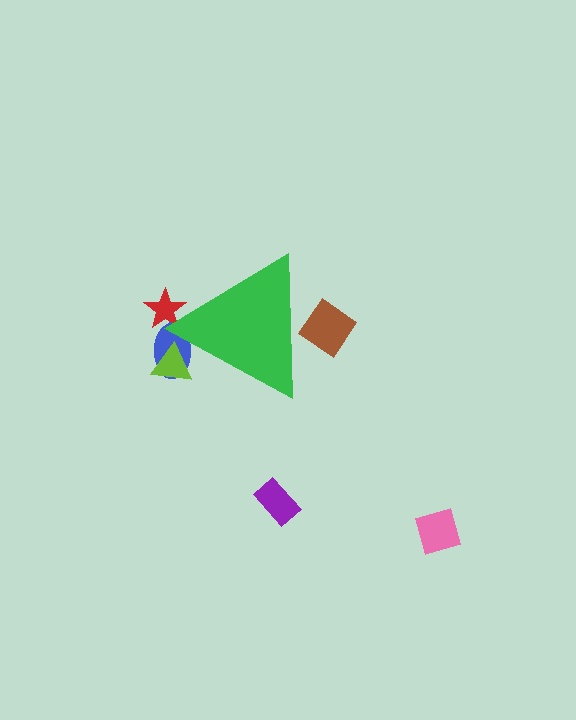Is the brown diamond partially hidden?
Yes, the brown diamond is partially hidden behind the green triangle.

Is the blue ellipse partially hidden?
Yes, the blue ellipse is partially hidden behind the green triangle.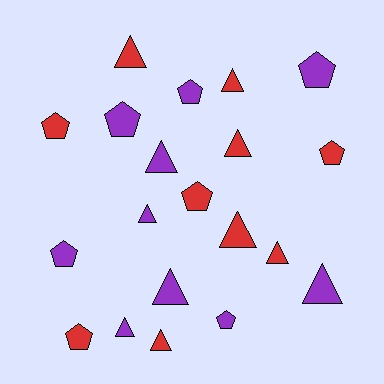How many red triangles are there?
There are 6 red triangles.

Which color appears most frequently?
Red, with 10 objects.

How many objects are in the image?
There are 20 objects.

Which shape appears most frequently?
Triangle, with 11 objects.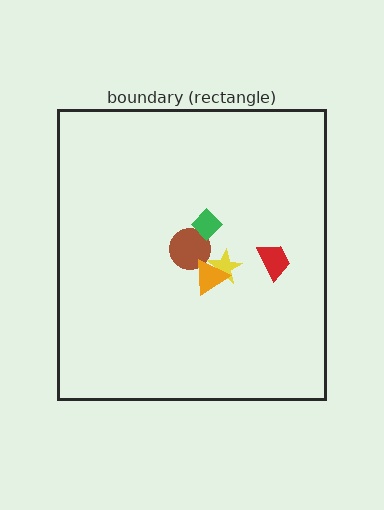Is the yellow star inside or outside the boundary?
Inside.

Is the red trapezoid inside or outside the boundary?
Inside.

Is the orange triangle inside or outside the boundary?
Inside.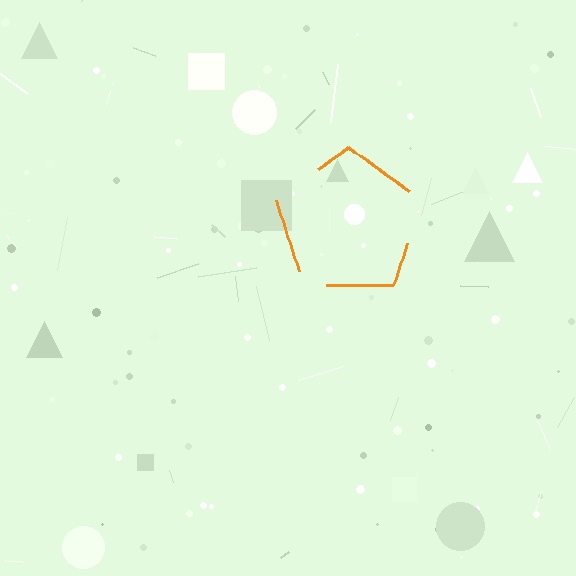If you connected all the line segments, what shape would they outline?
They would outline a pentagon.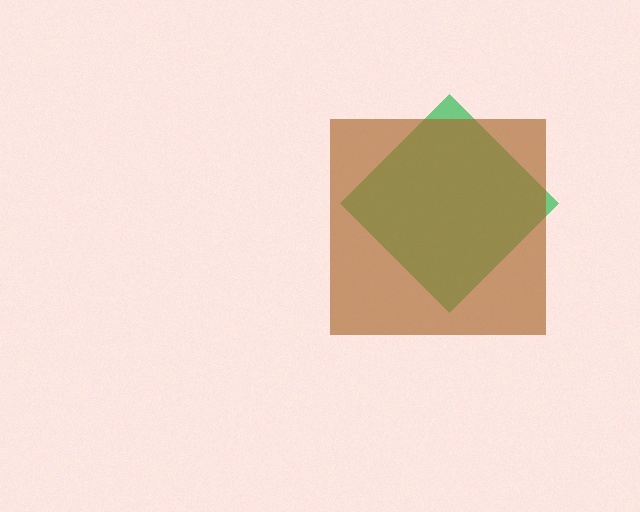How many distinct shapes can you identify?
There are 2 distinct shapes: a green diamond, a brown square.